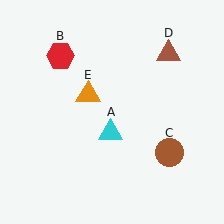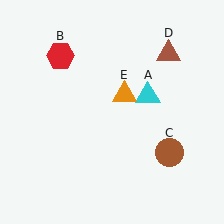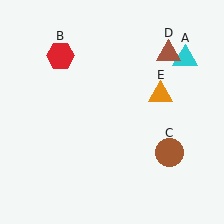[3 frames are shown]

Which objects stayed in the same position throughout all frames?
Red hexagon (object B) and brown circle (object C) and brown triangle (object D) remained stationary.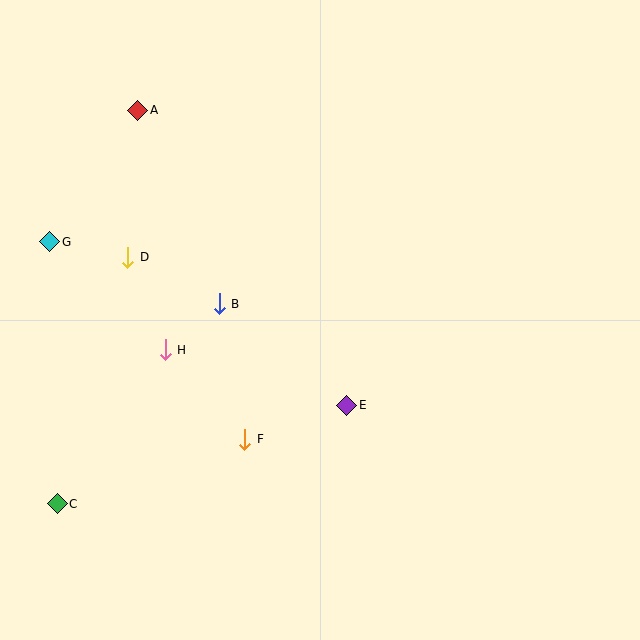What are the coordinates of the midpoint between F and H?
The midpoint between F and H is at (205, 395).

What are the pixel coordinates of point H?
Point H is at (165, 350).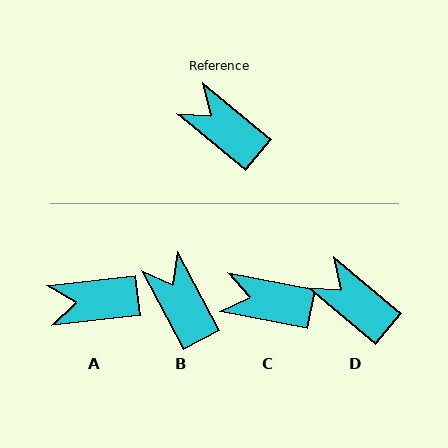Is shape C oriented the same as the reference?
No, it is off by about 29 degrees.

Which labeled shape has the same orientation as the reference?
D.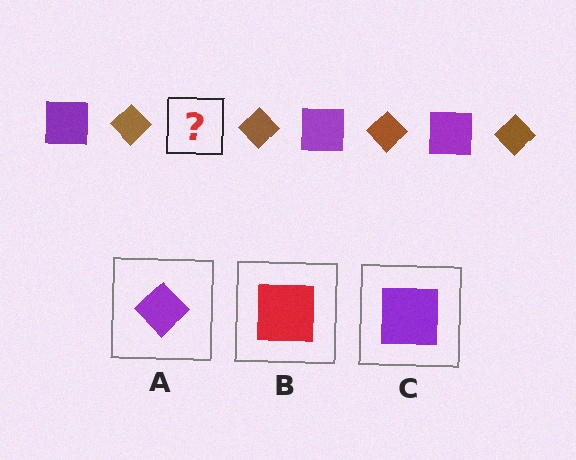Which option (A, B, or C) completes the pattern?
C.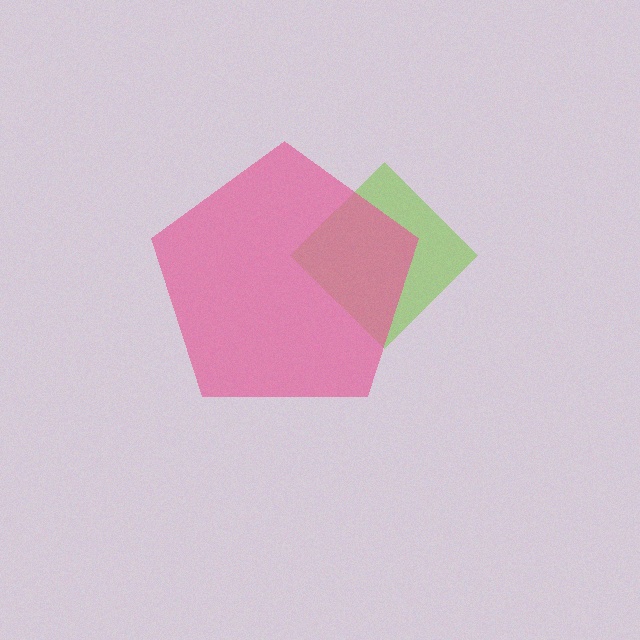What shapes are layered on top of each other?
The layered shapes are: a lime diamond, a pink pentagon.